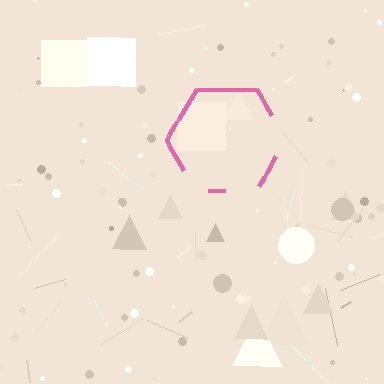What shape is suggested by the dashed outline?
The dashed outline suggests a hexagon.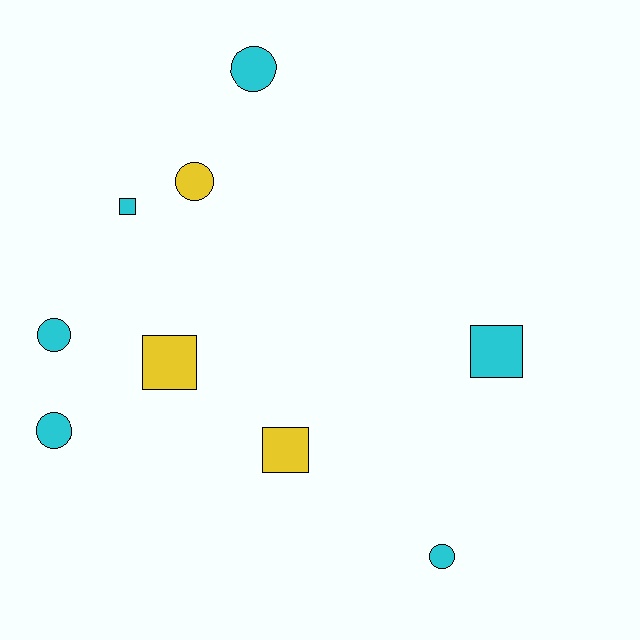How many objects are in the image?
There are 9 objects.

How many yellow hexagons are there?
There are no yellow hexagons.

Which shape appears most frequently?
Circle, with 5 objects.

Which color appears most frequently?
Cyan, with 6 objects.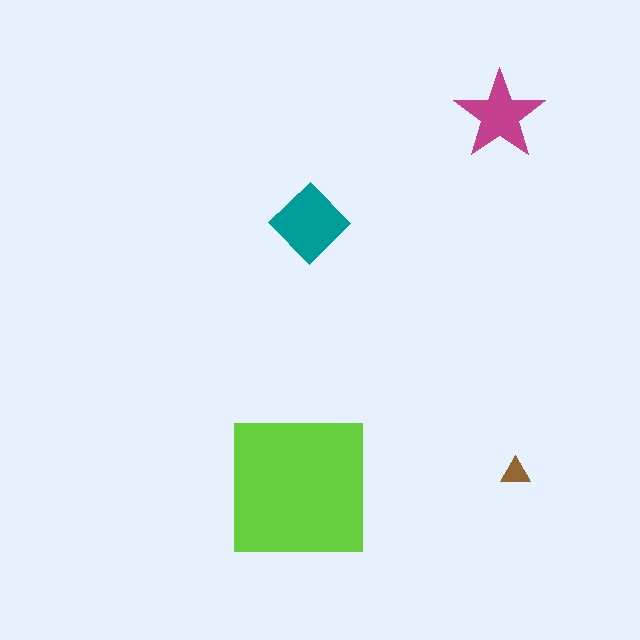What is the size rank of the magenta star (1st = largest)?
3rd.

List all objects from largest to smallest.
The lime square, the teal diamond, the magenta star, the brown triangle.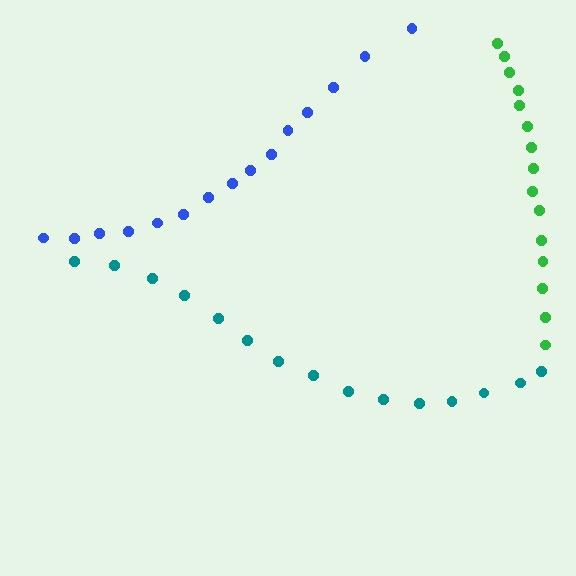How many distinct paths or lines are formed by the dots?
There are 3 distinct paths.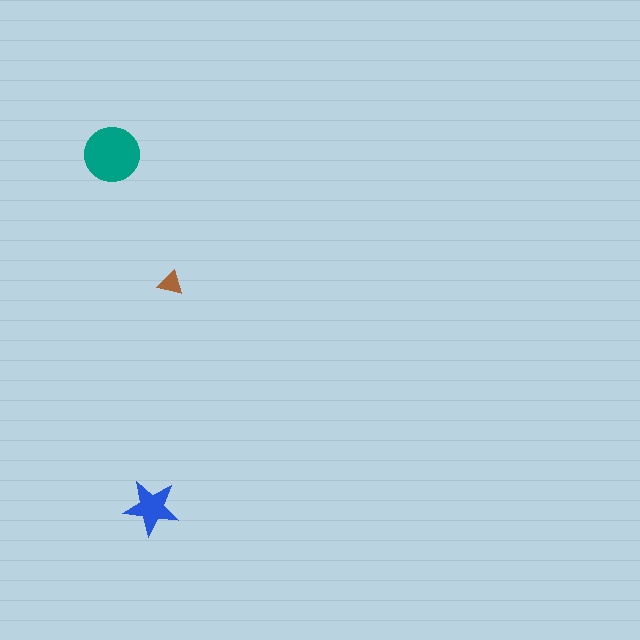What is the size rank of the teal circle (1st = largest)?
1st.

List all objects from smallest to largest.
The brown triangle, the blue star, the teal circle.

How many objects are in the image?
There are 3 objects in the image.